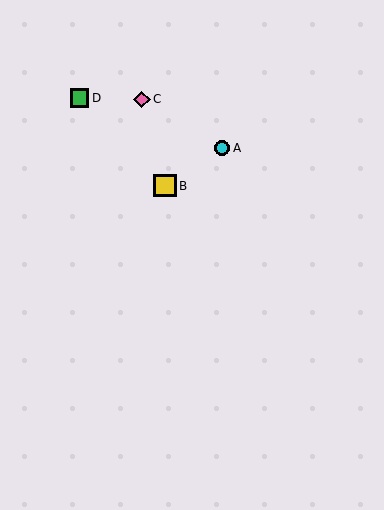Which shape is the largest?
The yellow square (labeled B) is the largest.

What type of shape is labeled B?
Shape B is a yellow square.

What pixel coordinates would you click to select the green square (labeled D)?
Click at (79, 98) to select the green square D.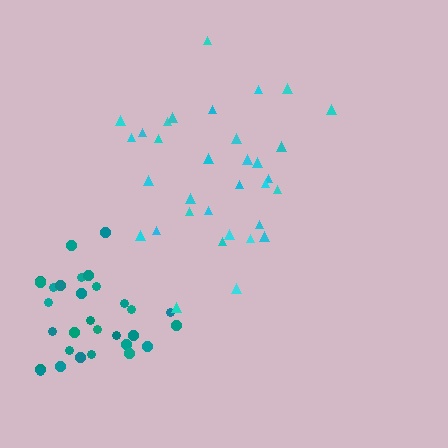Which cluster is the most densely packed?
Teal.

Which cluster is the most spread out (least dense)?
Cyan.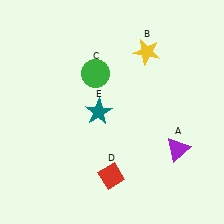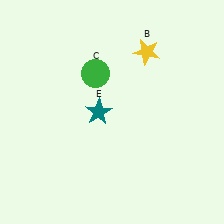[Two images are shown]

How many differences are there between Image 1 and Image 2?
There are 2 differences between the two images.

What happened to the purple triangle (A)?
The purple triangle (A) was removed in Image 2. It was in the bottom-right area of Image 1.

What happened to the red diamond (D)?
The red diamond (D) was removed in Image 2. It was in the bottom-left area of Image 1.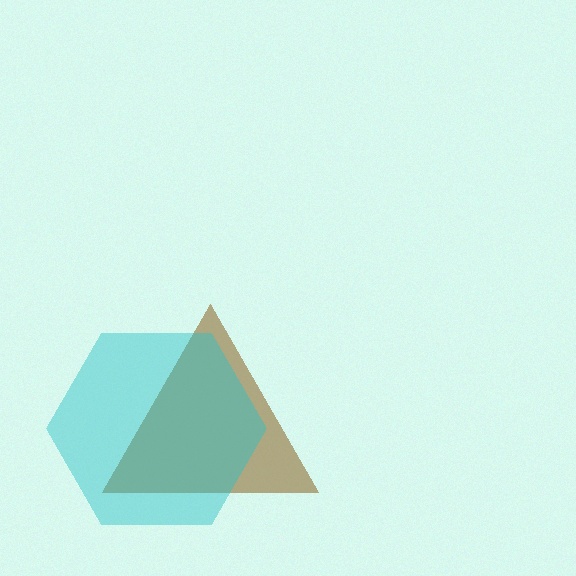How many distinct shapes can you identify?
There are 2 distinct shapes: a brown triangle, a cyan hexagon.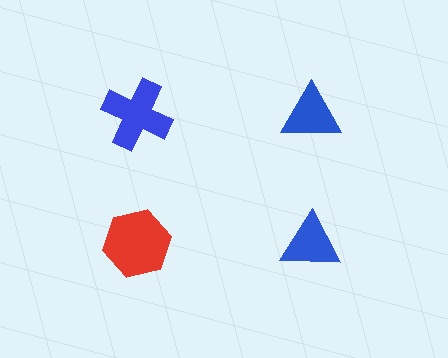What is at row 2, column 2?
A blue triangle.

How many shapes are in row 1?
2 shapes.